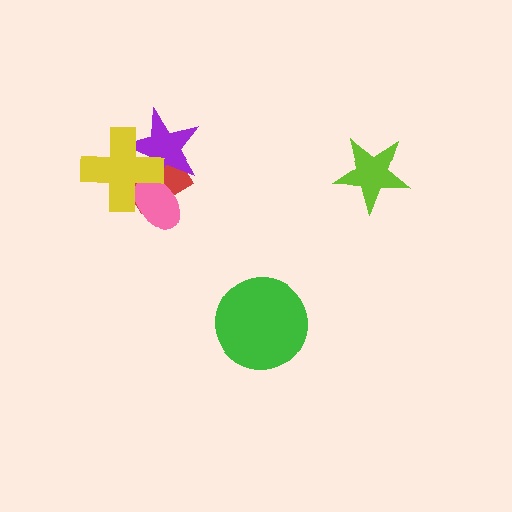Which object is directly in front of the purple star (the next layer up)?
The pink ellipse is directly in front of the purple star.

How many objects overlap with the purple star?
3 objects overlap with the purple star.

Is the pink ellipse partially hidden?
Yes, it is partially covered by another shape.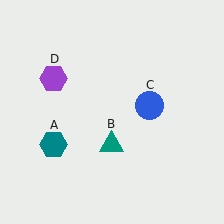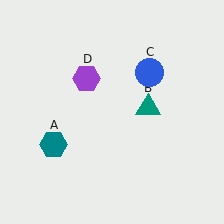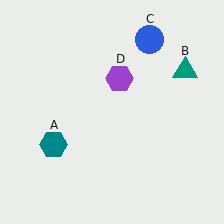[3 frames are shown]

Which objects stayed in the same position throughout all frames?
Teal hexagon (object A) remained stationary.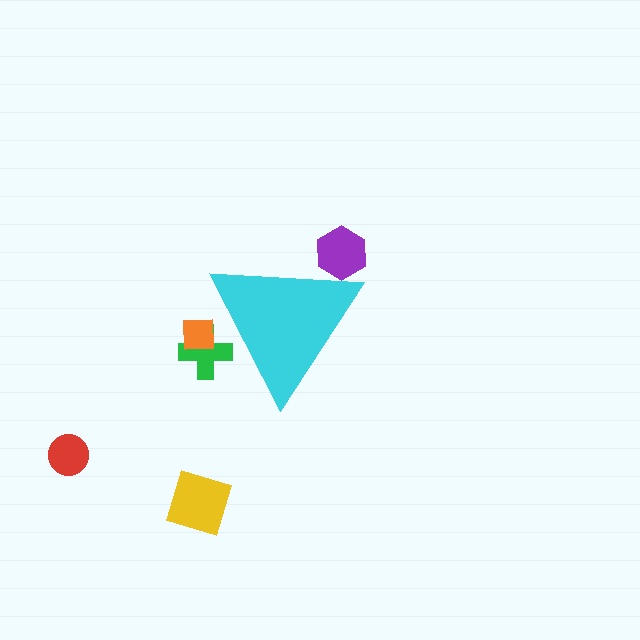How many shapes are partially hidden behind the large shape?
3 shapes are partially hidden.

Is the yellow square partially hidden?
No, the yellow square is fully visible.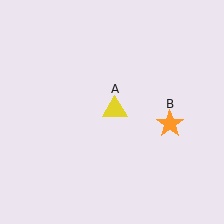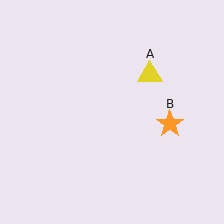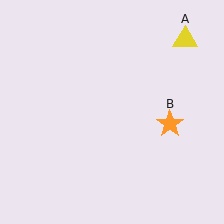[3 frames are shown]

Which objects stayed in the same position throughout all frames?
Orange star (object B) remained stationary.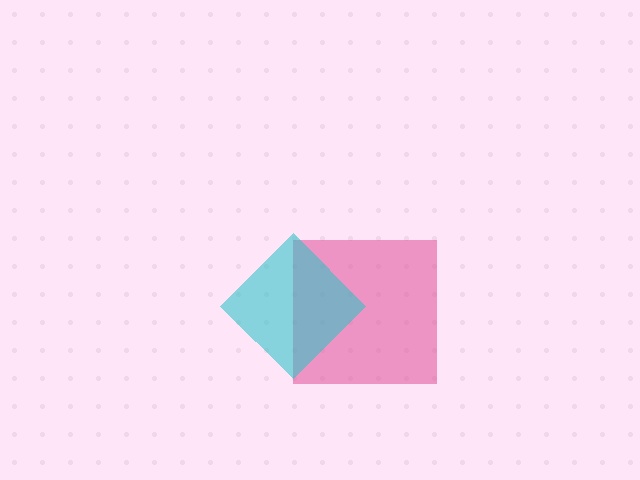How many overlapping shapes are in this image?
There are 2 overlapping shapes in the image.